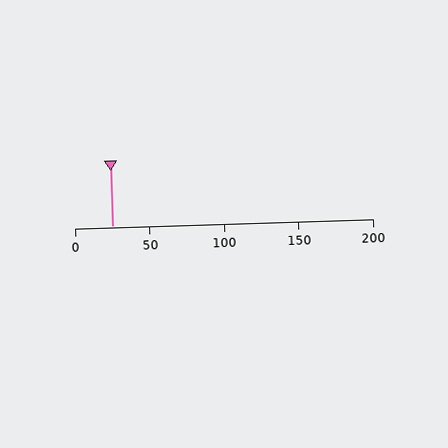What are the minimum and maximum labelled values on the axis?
The axis runs from 0 to 200.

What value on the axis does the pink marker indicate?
The marker indicates approximately 25.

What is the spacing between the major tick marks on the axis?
The major ticks are spaced 50 apart.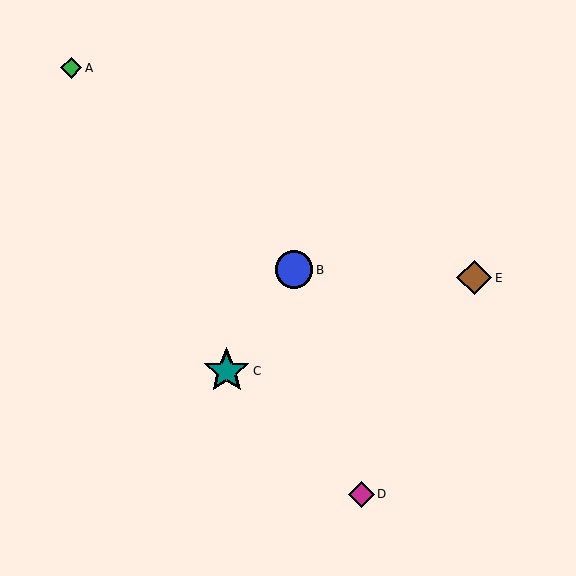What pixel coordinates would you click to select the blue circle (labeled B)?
Click at (294, 270) to select the blue circle B.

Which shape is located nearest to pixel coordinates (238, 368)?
The teal star (labeled C) at (227, 371) is nearest to that location.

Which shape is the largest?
The teal star (labeled C) is the largest.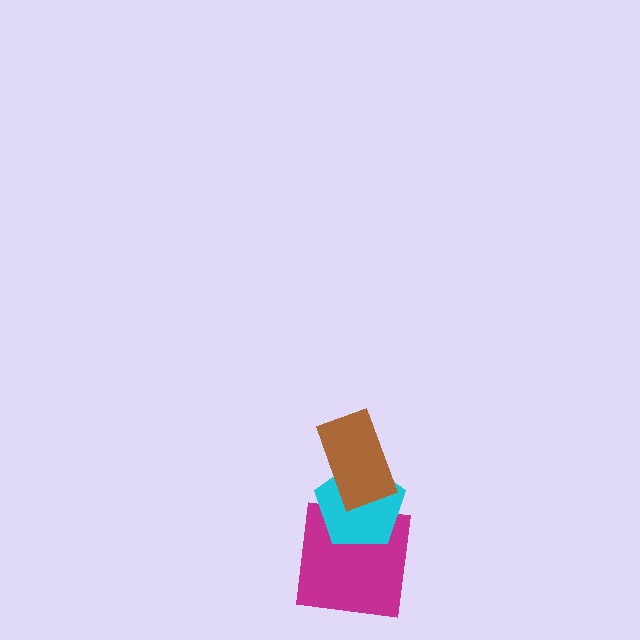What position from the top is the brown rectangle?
The brown rectangle is 1st from the top.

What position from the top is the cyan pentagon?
The cyan pentagon is 2nd from the top.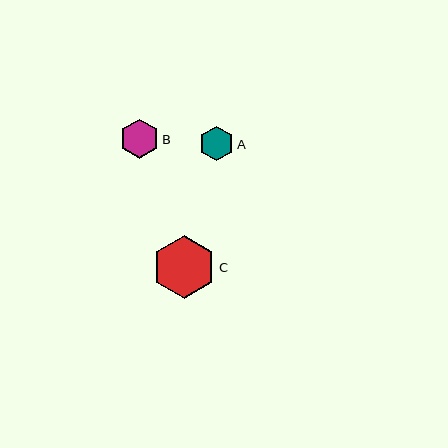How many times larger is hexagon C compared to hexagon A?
Hexagon C is approximately 1.8 times the size of hexagon A.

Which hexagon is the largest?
Hexagon C is the largest with a size of approximately 63 pixels.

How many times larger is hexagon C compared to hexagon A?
Hexagon C is approximately 1.8 times the size of hexagon A.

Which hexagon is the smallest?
Hexagon A is the smallest with a size of approximately 35 pixels.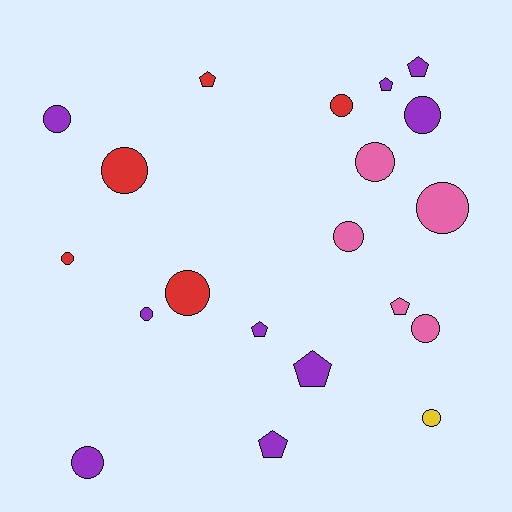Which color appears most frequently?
Purple, with 9 objects.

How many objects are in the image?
There are 20 objects.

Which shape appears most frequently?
Circle, with 13 objects.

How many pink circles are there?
There are 4 pink circles.